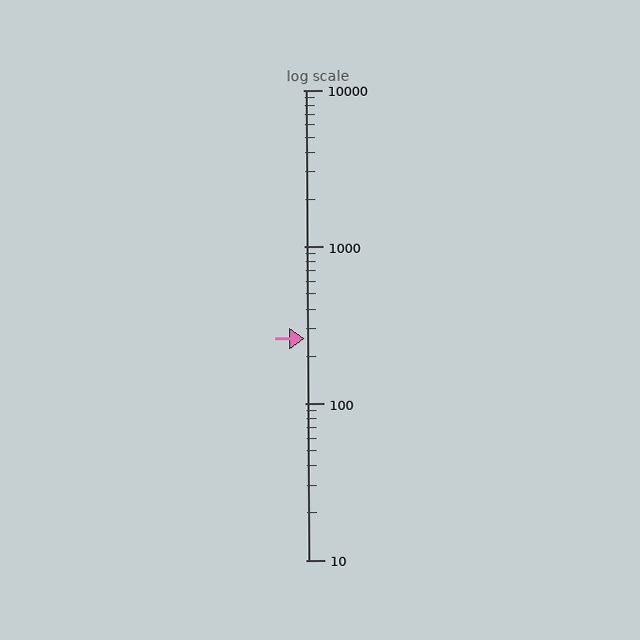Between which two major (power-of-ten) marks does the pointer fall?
The pointer is between 100 and 1000.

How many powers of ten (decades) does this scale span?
The scale spans 3 decades, from 10 to 10000.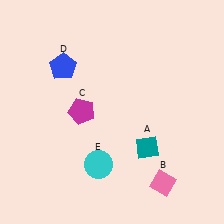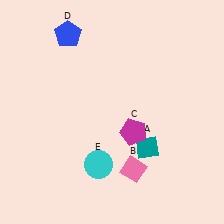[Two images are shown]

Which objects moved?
The objects that moved are: the pink diamond (B), the magenta pentagon (C), the blue pentagon (D).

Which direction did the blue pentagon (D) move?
The blue pentagon (D) moved up.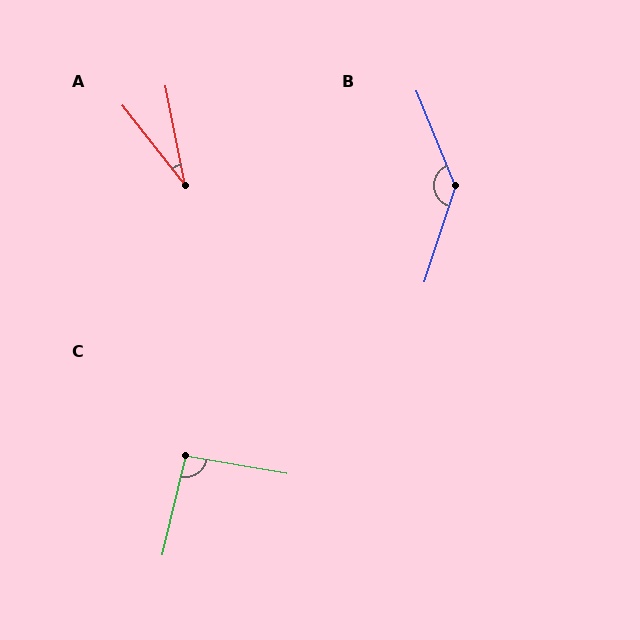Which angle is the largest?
B, at approximately 139 degrees.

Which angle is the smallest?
A, at approximately 28 degrees.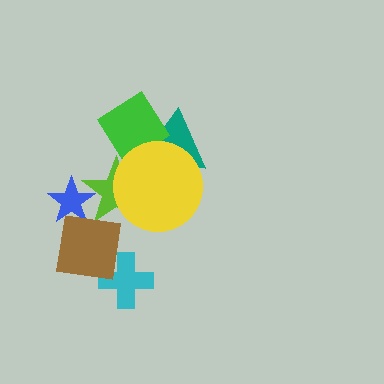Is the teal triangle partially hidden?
Yes, it is partially covered by another shape.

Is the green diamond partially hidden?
Yes, it is partially covered by another shape.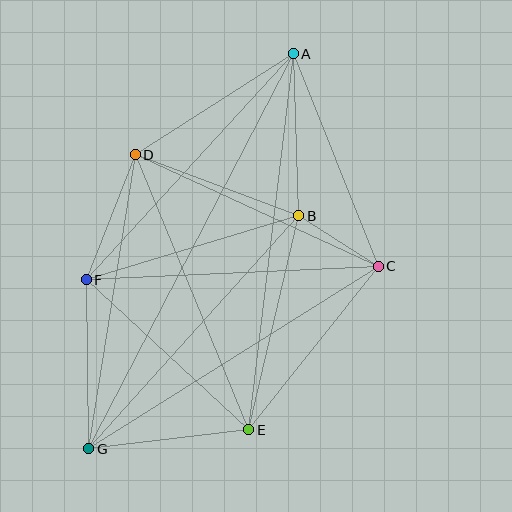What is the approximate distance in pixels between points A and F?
The distance between A and F is approximately 306 pixels.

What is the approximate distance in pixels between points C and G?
The distance between C and G is approximately 342 pixels.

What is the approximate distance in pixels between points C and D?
The distance between C and D is approximately 267 pixels.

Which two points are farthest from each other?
Points A and G are farthest from each other.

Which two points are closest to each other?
Points B and C are closest to each other.